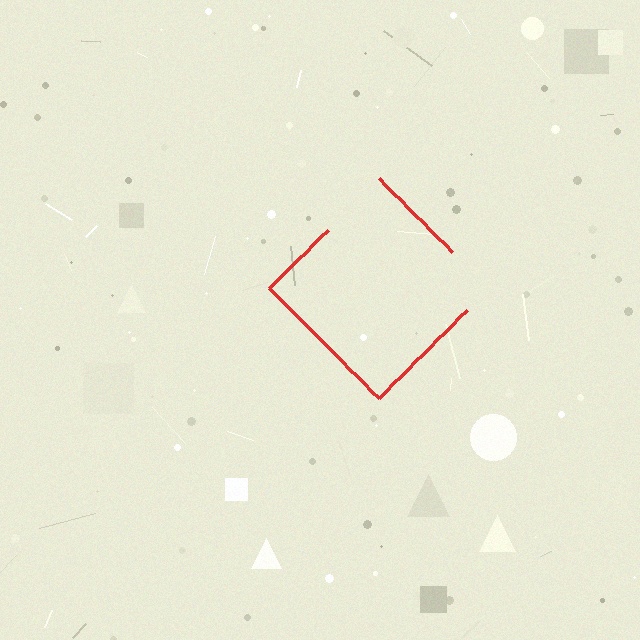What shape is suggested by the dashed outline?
The dashed outline suggests a diamond.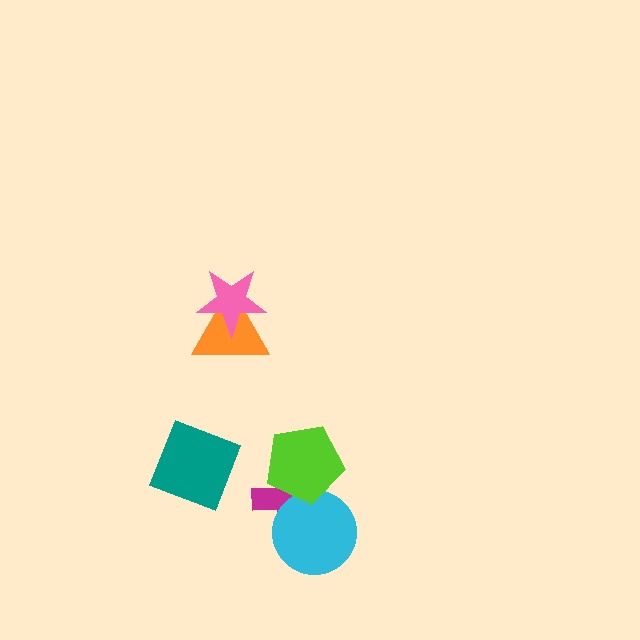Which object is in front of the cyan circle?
The lime pentagon is in front of the cyan circle.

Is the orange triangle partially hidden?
Yes, it is partially covered by another shape.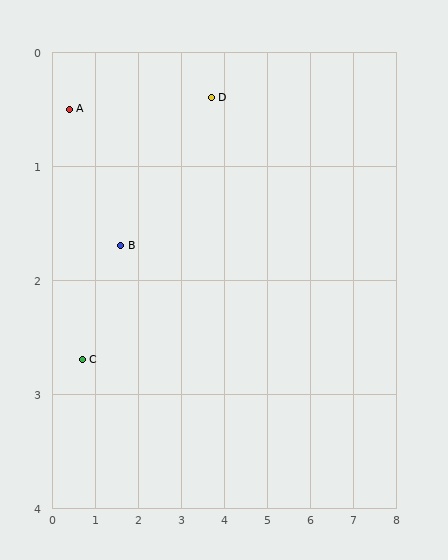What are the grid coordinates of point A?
Point A is at approximately (0.4, 0.5).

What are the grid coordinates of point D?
Point D is at approximately (3.7, 0.4).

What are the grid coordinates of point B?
Point B is at approximately (1.6, 1.7).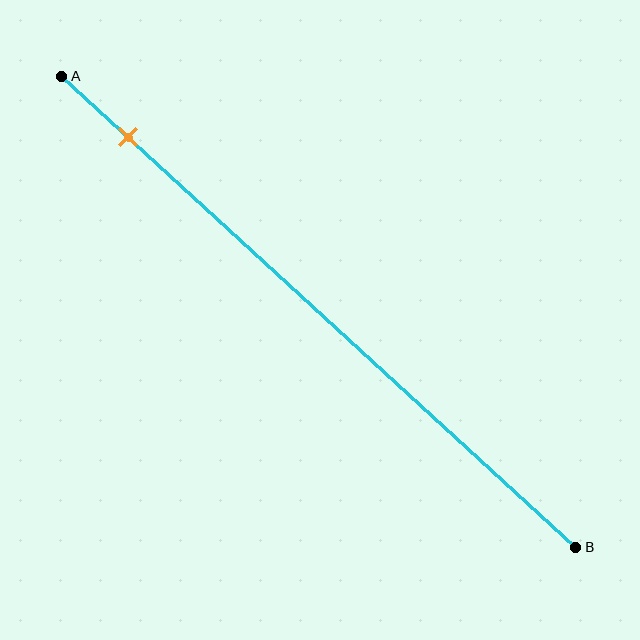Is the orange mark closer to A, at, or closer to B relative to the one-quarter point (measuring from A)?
The orange mark is closer to point A than the one-quarter point of segment AB.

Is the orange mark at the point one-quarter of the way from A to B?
No, the mark is at about 15% from A, not at the 25% one-quarter point.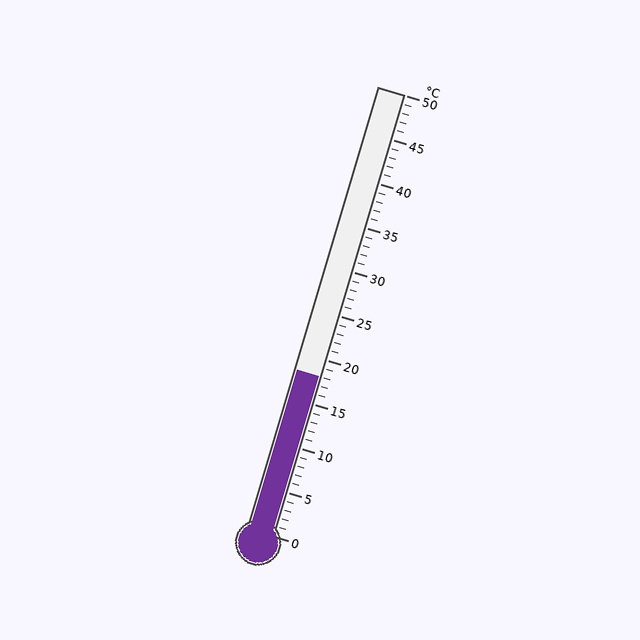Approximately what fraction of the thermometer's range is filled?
The thermometer is filled to approximately 35% of its range.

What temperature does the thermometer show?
The thermometer shows approximately 18°C.